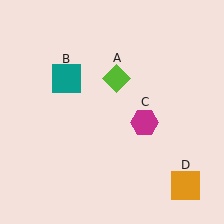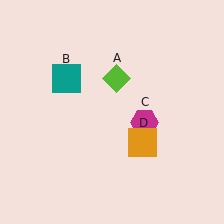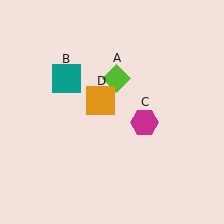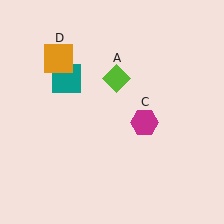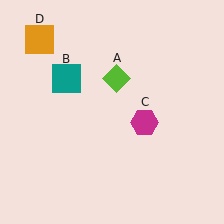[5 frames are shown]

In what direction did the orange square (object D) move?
The orange square (object D) moved up and to the left.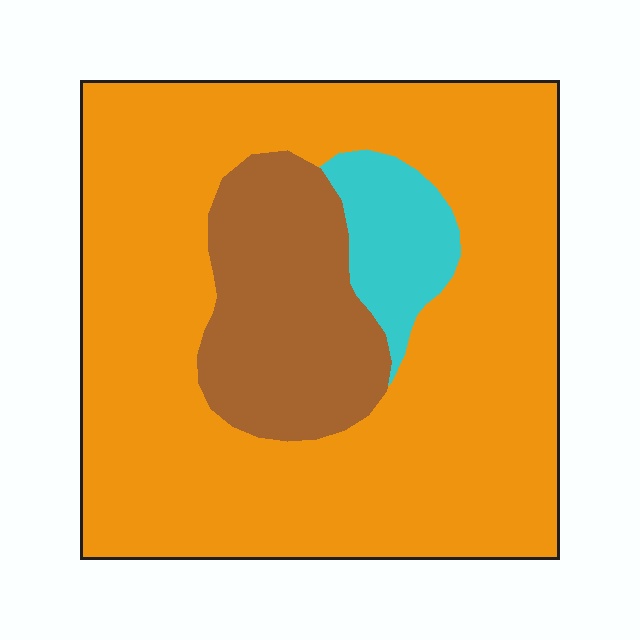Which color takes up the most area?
Orange, at roughly 75%.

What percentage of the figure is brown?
Brown takes up about one sixth (1/6) of the figure.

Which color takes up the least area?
Cyan, at roughly 5%.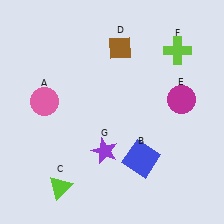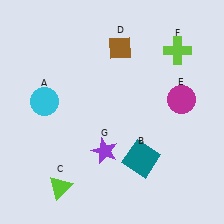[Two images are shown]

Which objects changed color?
A changed from pink to cyan. B changed from blue to teal.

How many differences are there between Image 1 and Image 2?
There are 2 differences between the two images.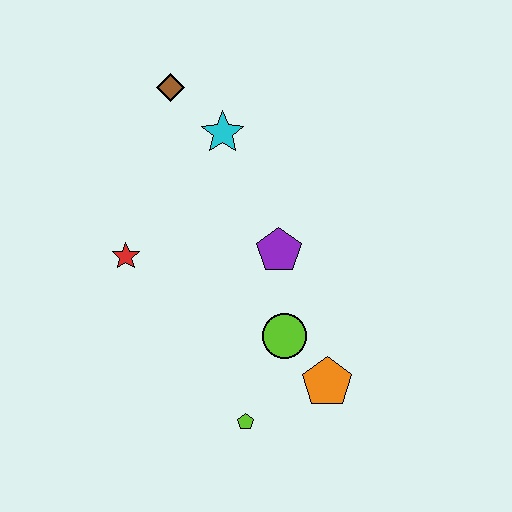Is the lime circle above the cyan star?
No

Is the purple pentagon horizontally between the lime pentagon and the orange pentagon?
Yes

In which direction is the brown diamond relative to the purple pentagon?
The brown diamond is above the purple pentagon.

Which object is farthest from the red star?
The orange pentagon is farthest from the red star.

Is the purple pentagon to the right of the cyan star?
Yes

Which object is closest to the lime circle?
The orange pentagon is closest to the lime circle.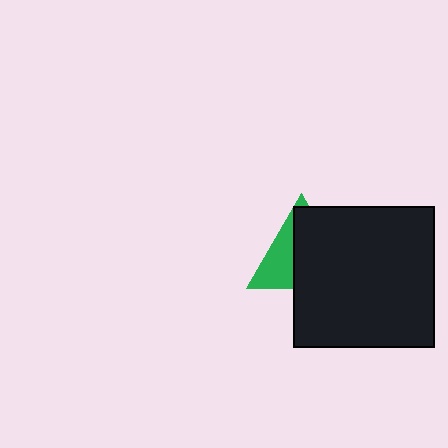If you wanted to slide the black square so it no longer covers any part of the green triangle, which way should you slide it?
Slide it right — that is the most direct way to separate the two shapes.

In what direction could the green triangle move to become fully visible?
The green triangle could move left. That would shift it out from behind the black square entirely.